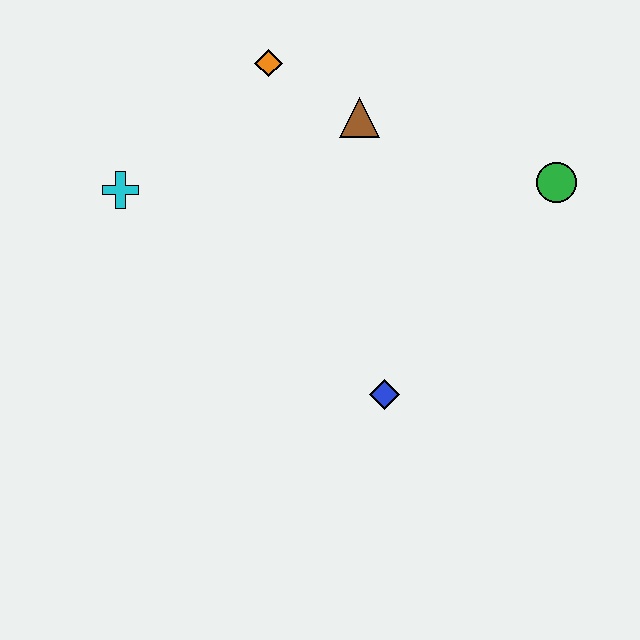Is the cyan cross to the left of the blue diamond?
Yes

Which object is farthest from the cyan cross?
The green circle is farthest from the cyan cross.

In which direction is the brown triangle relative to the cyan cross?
The brown triangle is to the right of the cyan cross.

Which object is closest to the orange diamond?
The brown triangle is closest to the orange diamond.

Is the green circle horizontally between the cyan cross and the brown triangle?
No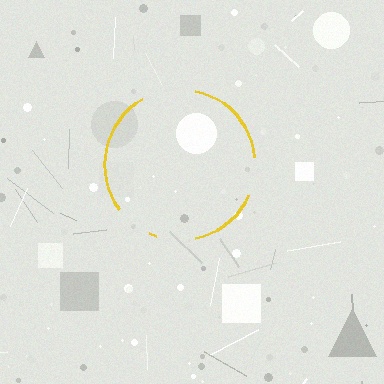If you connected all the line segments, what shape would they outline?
They would outline a circle.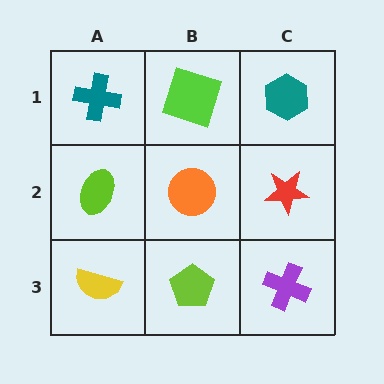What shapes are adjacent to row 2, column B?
A lime square (row 1, column B), a lime pentagon (row 3, column B), a lime ellipse (row 2, column A), a red star (row 2, column C).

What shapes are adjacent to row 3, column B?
An orange circle (row 2, column B), a yellow semicircle (row 3, column A), a purple cross (row 3, column C).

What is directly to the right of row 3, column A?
A lime pentagon.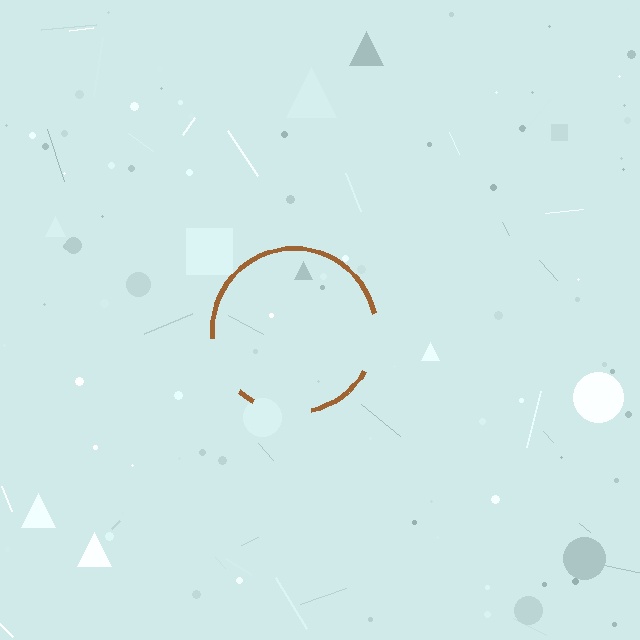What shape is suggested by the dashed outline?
The dashed outline suggests a circle.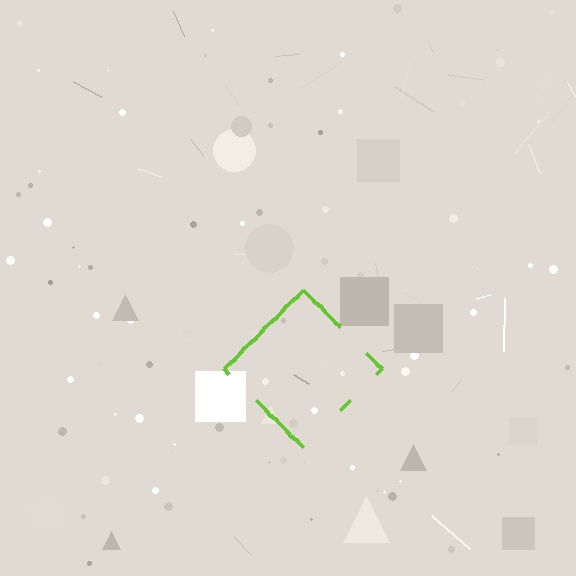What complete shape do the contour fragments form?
The contour fragments form a diamond.